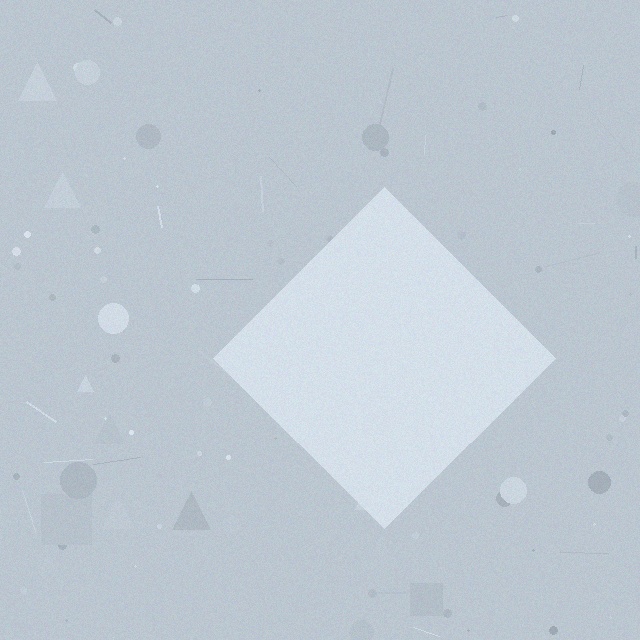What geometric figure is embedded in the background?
A diamond is embedded in the background.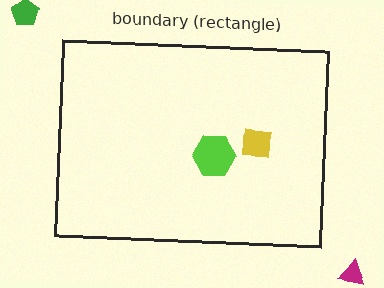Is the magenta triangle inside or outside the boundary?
Outside.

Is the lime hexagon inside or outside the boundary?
Inside.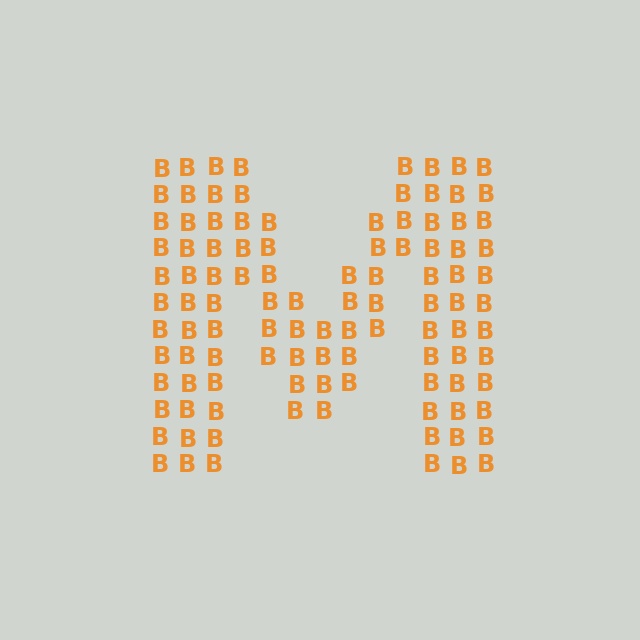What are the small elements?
The small elements are letter B's.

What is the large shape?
The large shape is the letter M.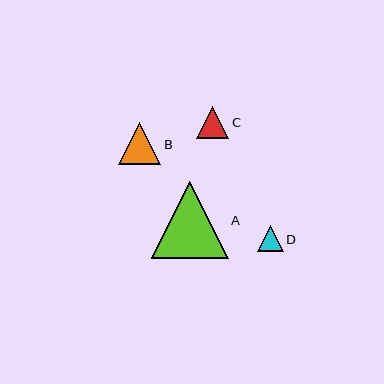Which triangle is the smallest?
Triangle D is the smallest with a size of approximately 26 pixels.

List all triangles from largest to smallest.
From largest to smallest: A, B, C, D.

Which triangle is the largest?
Triangle A is the largest with a size of approximately 77 pixels.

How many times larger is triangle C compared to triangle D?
Triangle C is approximately 1.3 times the size of triangle D.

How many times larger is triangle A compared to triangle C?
Triangle A is approximately 2.4 times the size of triangle C.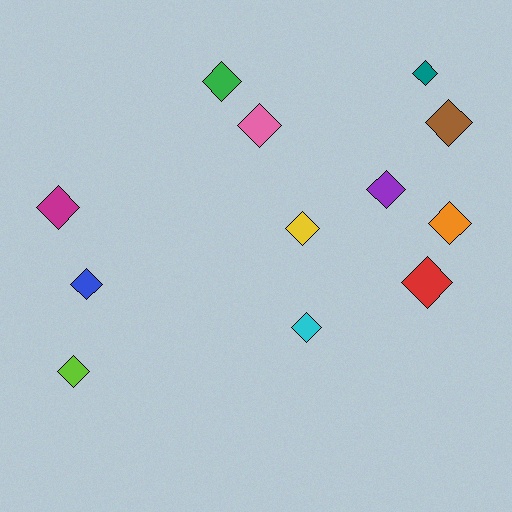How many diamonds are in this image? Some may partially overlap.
There are 12 diamonds.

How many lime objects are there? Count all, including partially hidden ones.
There is 1 lime object.